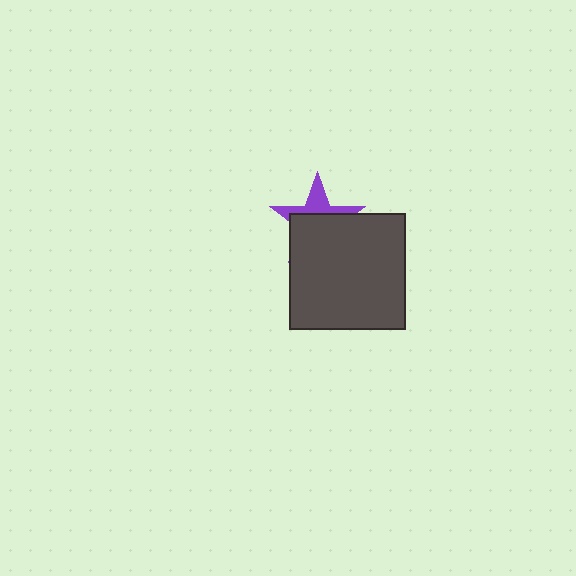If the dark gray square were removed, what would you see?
You would see the complete purple star.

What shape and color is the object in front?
The object in front is a dark gray square.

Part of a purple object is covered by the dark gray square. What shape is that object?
It is a star.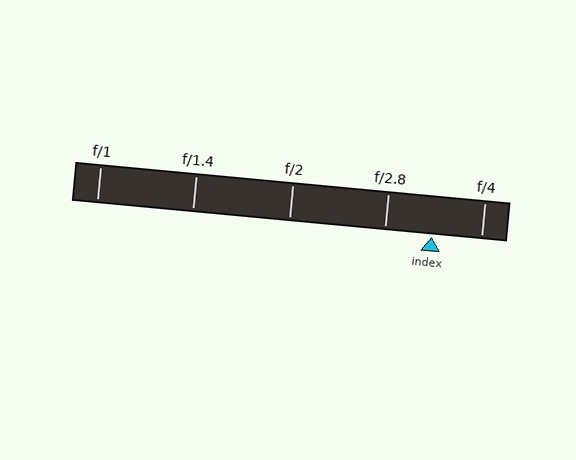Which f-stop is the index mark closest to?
The index mark is closest to f/2.8.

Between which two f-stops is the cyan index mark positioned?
The index mark is between f/2.8 and f/4.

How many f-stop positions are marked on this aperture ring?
There are 5 f-stop positions marked.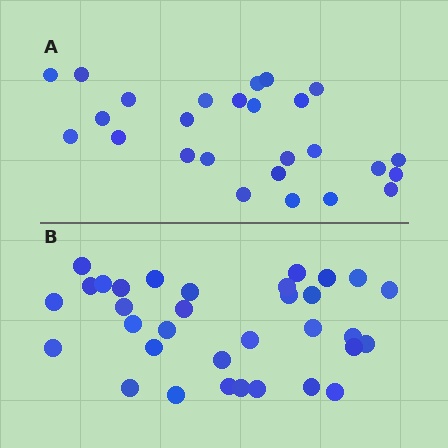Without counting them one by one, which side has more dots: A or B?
Region B (the bottom region) has more dots.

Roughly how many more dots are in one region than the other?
Region B has roughly 8 or so more dots than region A.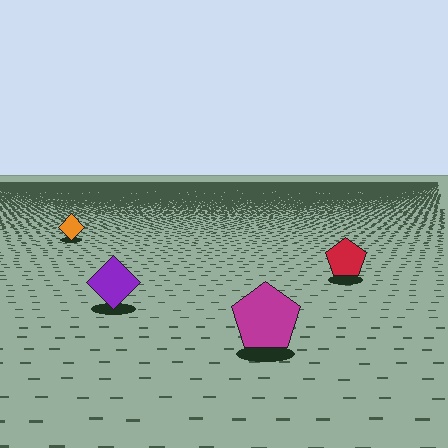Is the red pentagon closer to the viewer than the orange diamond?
Yes. The red pentagon is closer — you can tell from the texture gradient: the ground texture is coarser near it.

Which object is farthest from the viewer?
The orange diamond is farthest from the viewer. It appears smaller and the ground texture around it is denser.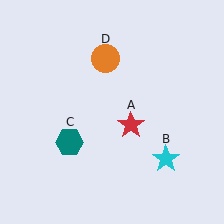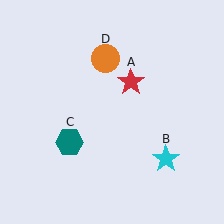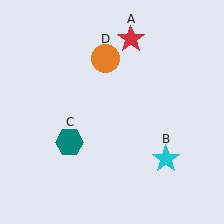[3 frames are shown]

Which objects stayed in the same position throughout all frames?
Cyan star (object B) and teal hexagon (object C) and orange circle (object D) remained stationary.